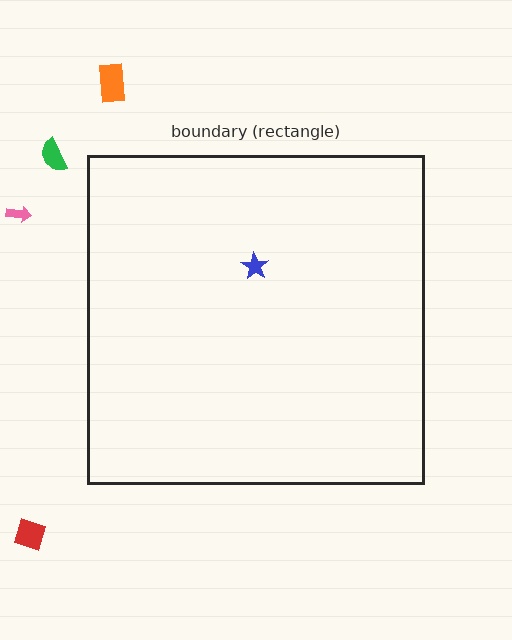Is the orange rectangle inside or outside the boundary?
Outside.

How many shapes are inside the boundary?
1 inside, 4 outside.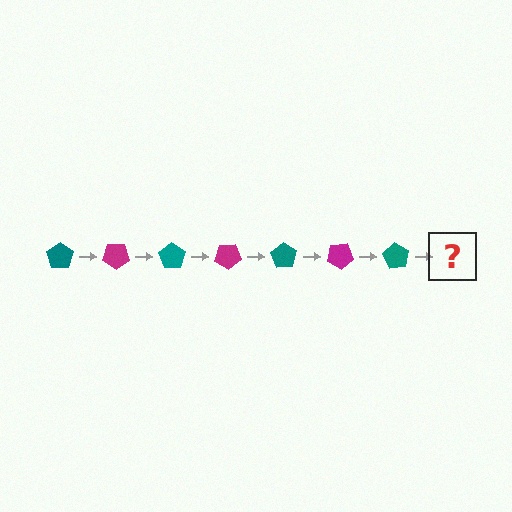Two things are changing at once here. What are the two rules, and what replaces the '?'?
The two rules are that it rotates 35 degrees each step and the color cycles through teal and magenta. The '?' should be a magenta pentagon, rotated 245 degrees from the start.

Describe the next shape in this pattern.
It should be a magenta pentagon, rotated 245 degrees from the start.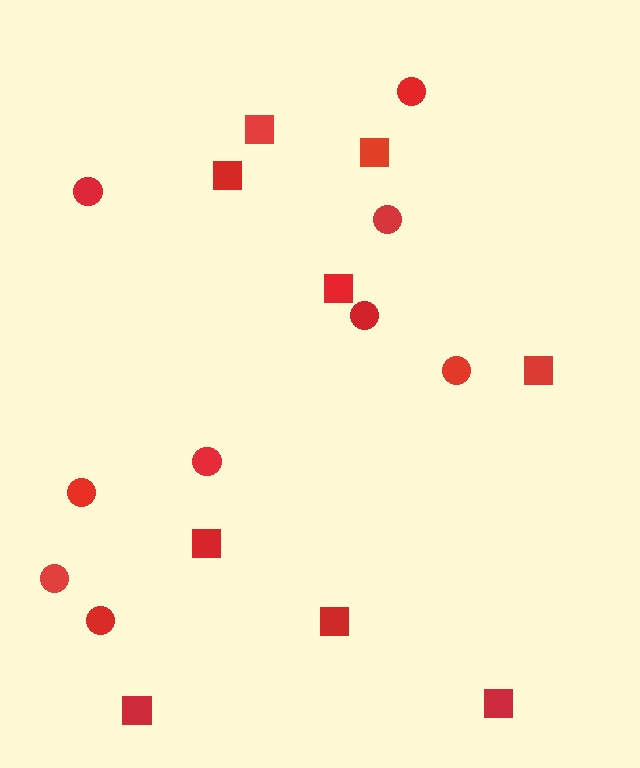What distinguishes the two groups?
There are 2 groups: one group of squares (9) and one group of circles (9).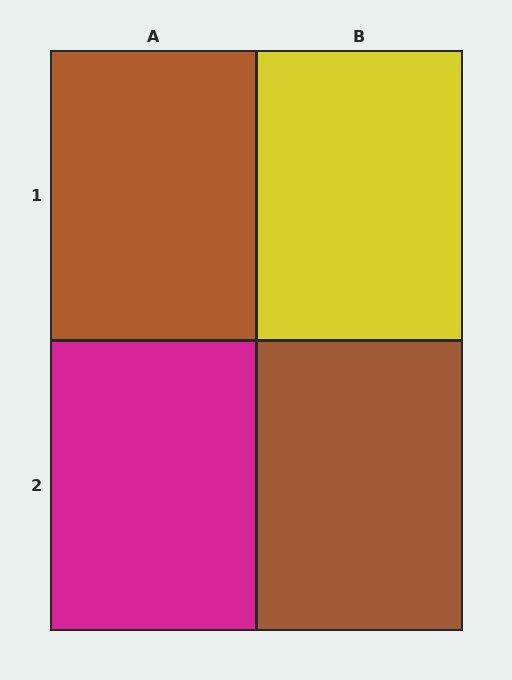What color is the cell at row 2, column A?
Magenta.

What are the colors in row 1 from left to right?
Brown, yellow.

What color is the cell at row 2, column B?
Brown.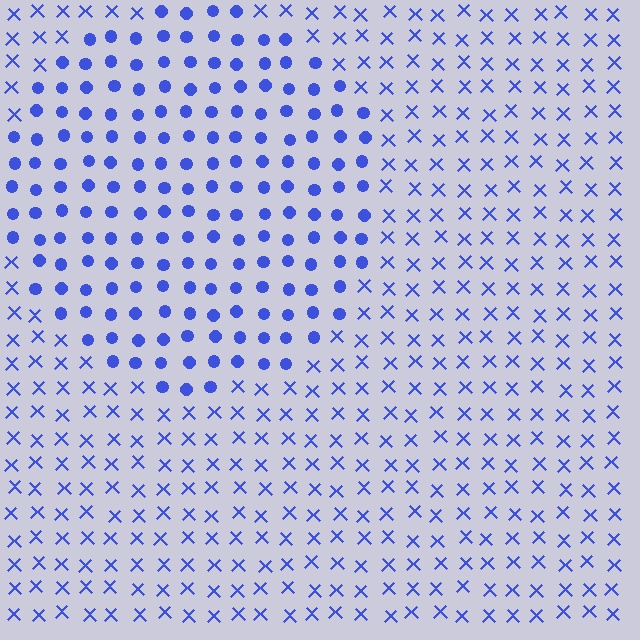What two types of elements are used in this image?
The image uses circles inside the circle region and X marks outside it.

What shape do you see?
I see a circle.